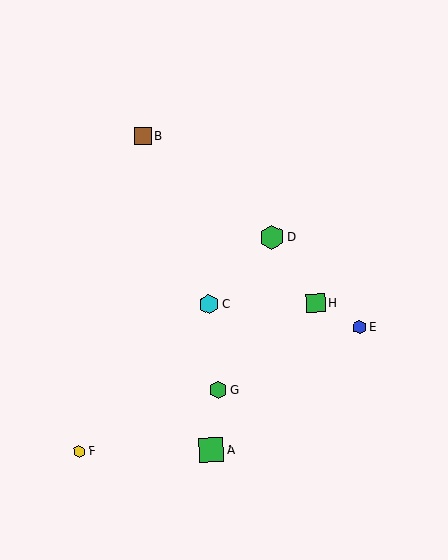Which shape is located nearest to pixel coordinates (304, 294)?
The green square (labeled H) at (316, 303) is nearest to that location.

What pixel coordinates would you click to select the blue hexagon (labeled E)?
Click at (360, 327) to select the blue hexagon E.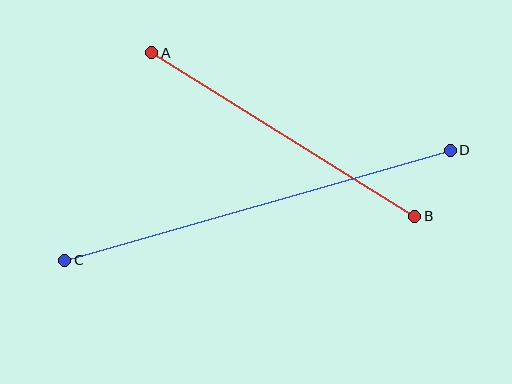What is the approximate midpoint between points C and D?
The midpoint is at approximately (257, 205) pixels.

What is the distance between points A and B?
The distance is approximately 310 pixels.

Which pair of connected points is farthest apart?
Points C and D are farthest apart.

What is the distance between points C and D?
The distance is approximately 401 pixels.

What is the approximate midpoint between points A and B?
The midpoint is at approximately (283, 135) pixels.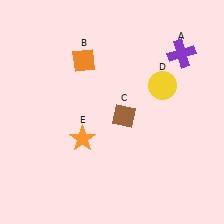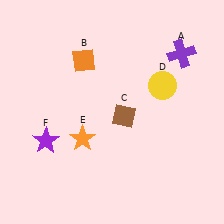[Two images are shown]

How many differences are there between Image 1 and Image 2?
There is 1 difference between the two images.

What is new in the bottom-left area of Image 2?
A purple star (F) was added in the bottom-left area of Image 2.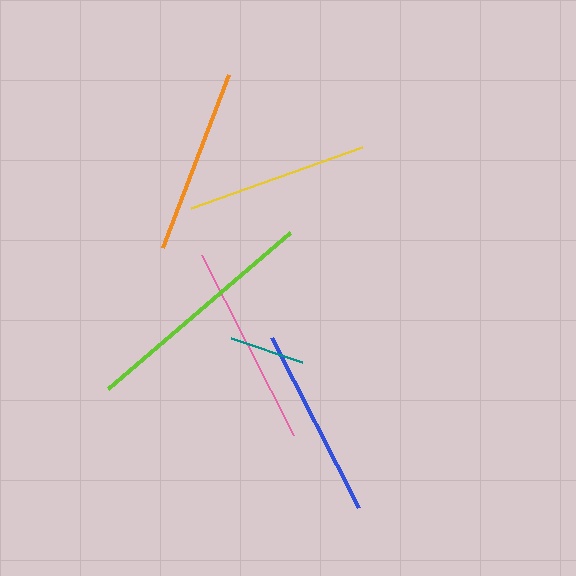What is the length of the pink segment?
The pink segment is approximately 202 pixels long.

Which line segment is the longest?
The lime line is the longest at approximately 240 pixels.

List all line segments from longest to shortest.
From longest to shortest: lime, pink, blue, orange, yellow, teal.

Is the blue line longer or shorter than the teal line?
The blue line is longer than the teal line.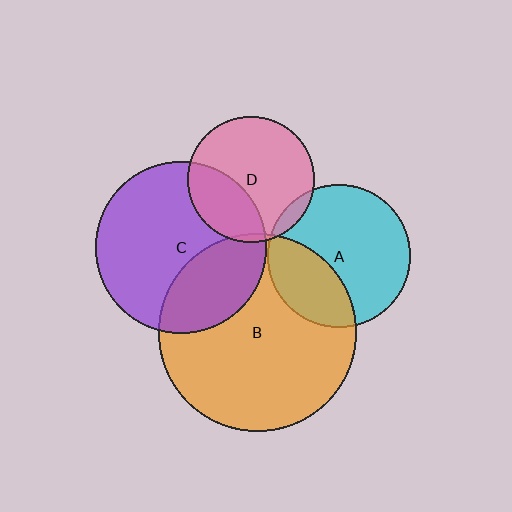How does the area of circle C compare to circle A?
Approximately 1.4 times.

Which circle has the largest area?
Circle B (orange).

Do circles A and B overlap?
Yes.